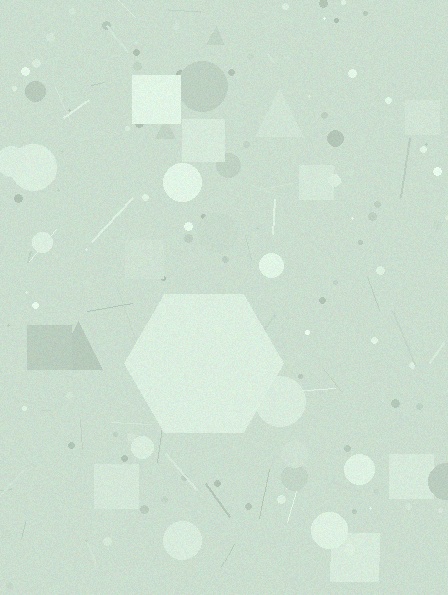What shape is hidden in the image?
A hexagon is hidden in the image.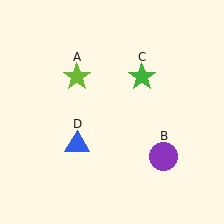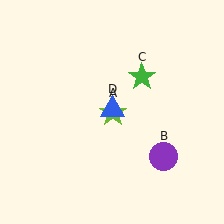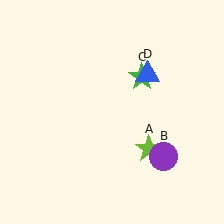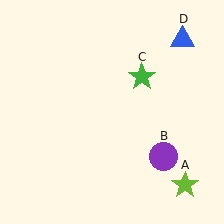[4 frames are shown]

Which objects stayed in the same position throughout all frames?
Purple circle (object B) and green star (object C) remained stationary.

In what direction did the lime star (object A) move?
The lime star (object A) moved down and to the right.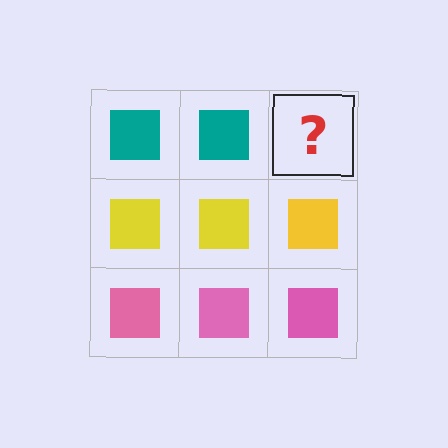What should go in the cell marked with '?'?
The missing cell should contain a teal square.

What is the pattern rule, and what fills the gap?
The rule is that each row has a consistent color. The gap should be filled with a teal square.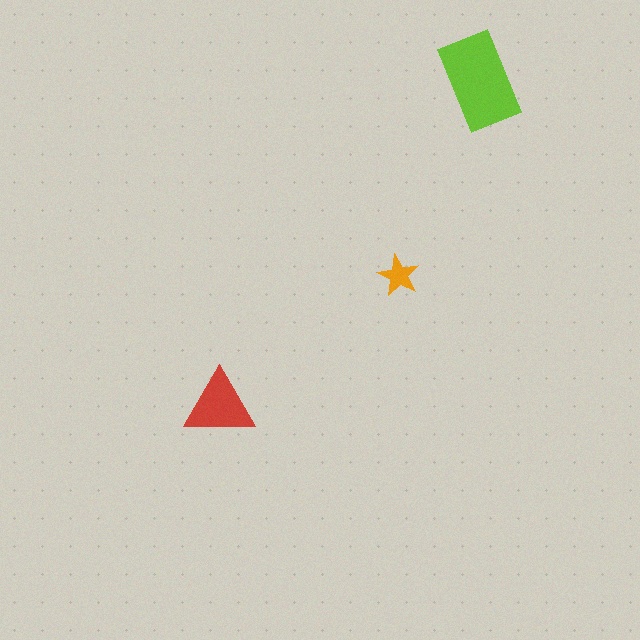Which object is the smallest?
The orange star.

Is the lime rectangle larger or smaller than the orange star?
Larger.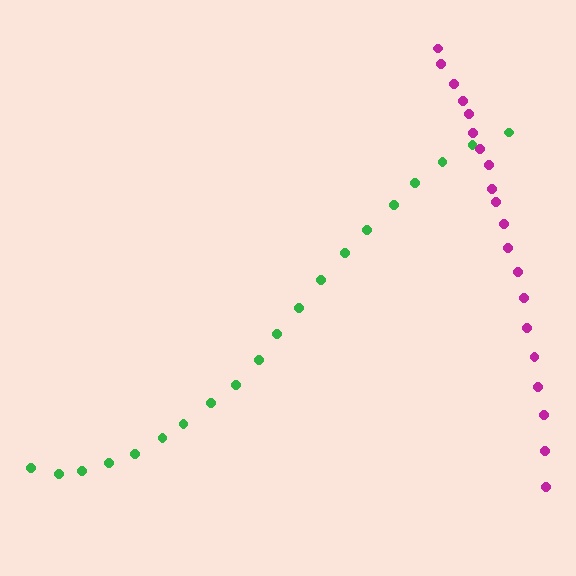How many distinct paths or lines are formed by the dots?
There are 2 distinct paths.